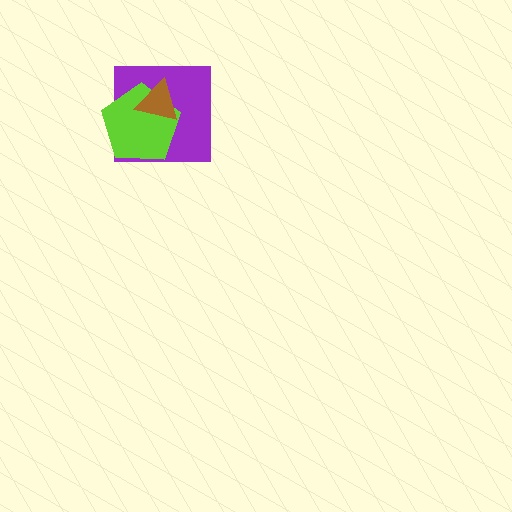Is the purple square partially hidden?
Yes, it is partially covered by another shape.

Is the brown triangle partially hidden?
No, no other shape covers it.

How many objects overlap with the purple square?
2 objects overlap with the purple square.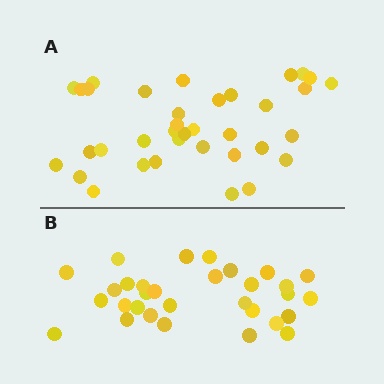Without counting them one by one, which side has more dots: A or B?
Region A (the top region) has more dots.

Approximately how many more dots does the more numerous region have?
Region A has about 5 more dots than region B.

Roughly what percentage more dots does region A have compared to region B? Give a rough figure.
About 15% more.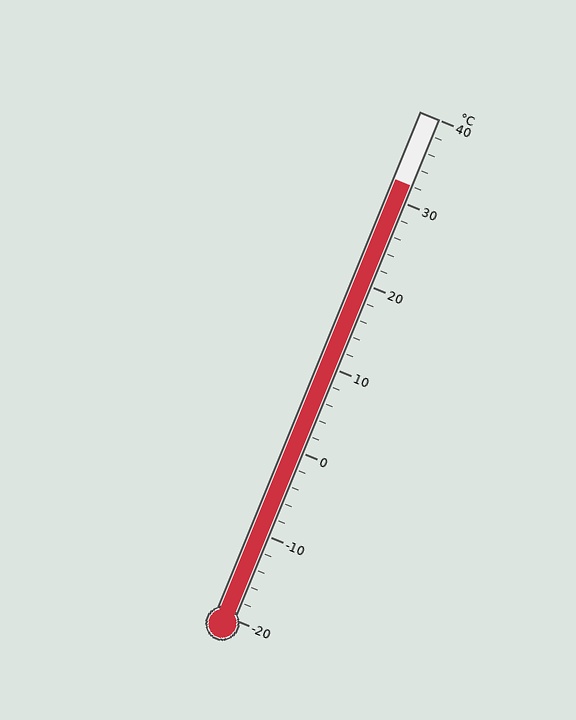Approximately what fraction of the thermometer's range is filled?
The thermometer is filled to approximately 85% of its range.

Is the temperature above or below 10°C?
The temperature is above 10°C.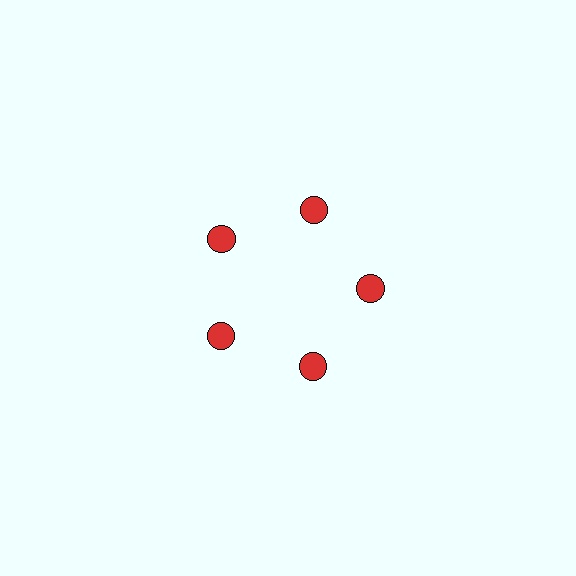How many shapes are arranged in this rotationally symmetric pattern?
There are 5 shapes, arranged in 5 groups of 1.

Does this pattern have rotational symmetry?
Yes, this pattern has 5-fold rotational symmetry. It looks the same after rotating 72 degrees around the center.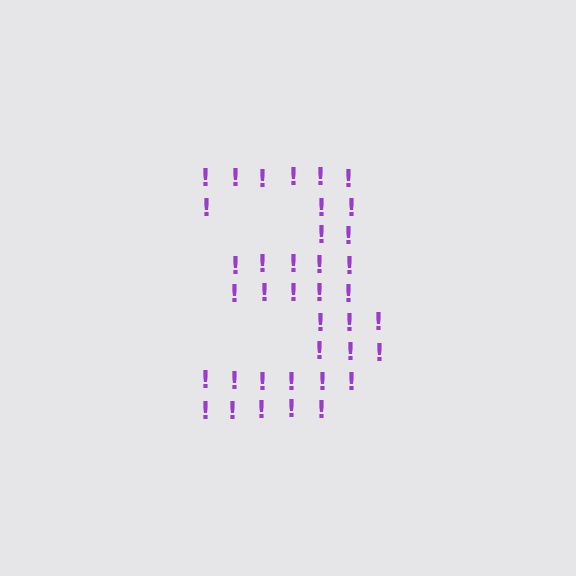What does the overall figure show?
The overall figure shows the digit 3.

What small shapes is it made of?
It is made of small exclamation marks.